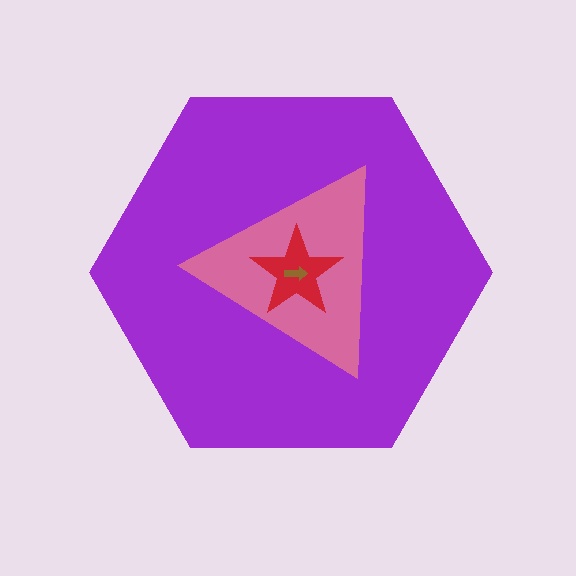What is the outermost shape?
The purple hexagon.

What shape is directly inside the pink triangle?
The red star.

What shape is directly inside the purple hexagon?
The pink triangle.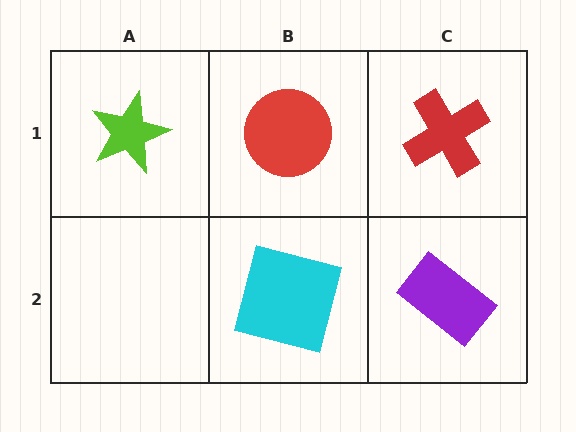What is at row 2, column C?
A purple rectangle.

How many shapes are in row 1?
3 shapes.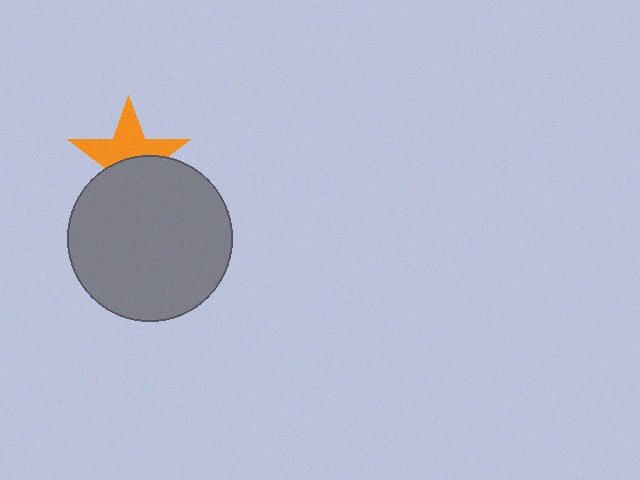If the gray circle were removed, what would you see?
You would see the complete orange star.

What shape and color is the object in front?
The object in front is a gray circle.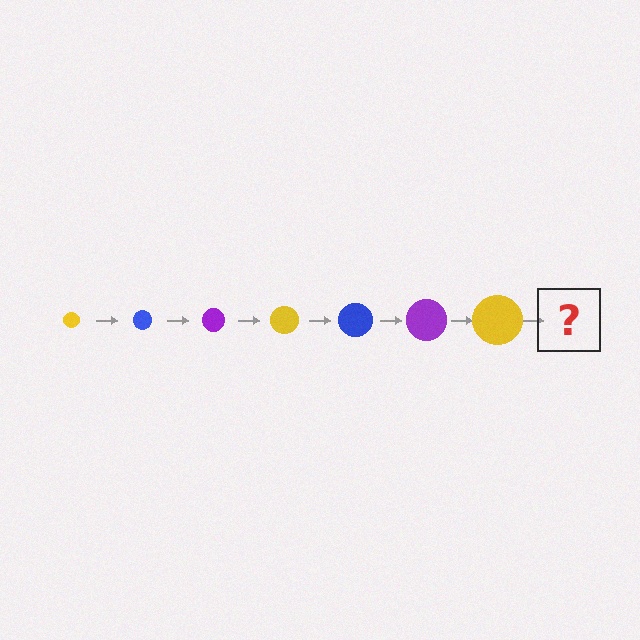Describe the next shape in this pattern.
It should be a blue circle, larger than the previous one.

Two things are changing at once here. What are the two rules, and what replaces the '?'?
The two rules are that the circle grows larger each step and the color cycles through yellow, blue, and purple. The '?' should be a blue circle, larger than the previous one.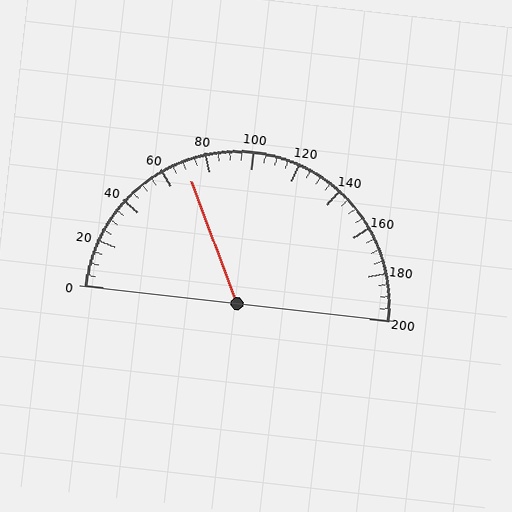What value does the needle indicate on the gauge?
The needle indicates approximately 70.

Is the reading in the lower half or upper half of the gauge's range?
The reading is in the lower half of the range (0 to 200).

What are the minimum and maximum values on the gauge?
The gauge ranges from 0 to 200.